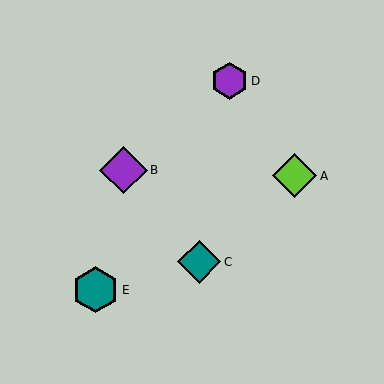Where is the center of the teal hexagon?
The center of the teal hexagon is at (96, 290).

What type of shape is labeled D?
Shape D is a purple hexagon.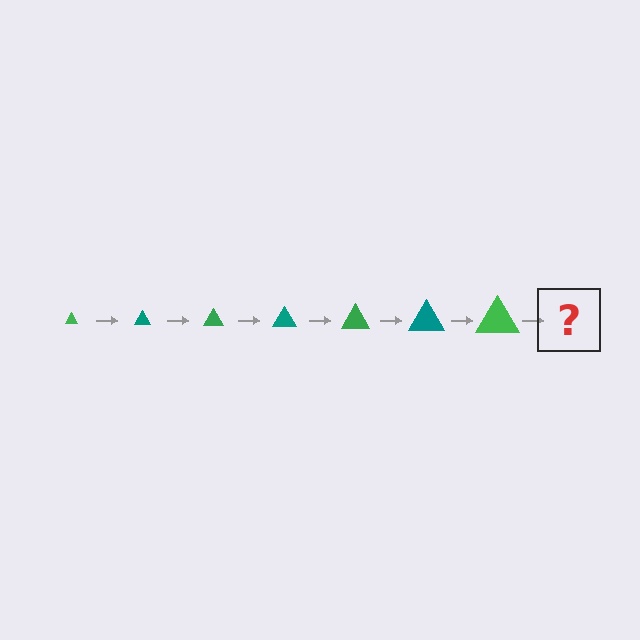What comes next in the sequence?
The next element should be a teal triangle, larger than the previous one.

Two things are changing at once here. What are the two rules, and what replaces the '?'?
The two rules are that the triangle grows larger each step and the color cycles through green and teal. The '?' should be a teal triangle, larger than the previous one.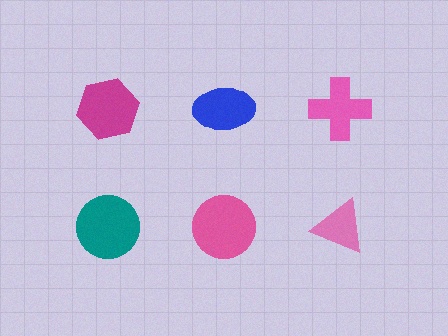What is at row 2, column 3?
A pink triangle.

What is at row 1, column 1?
A magenta hexagon.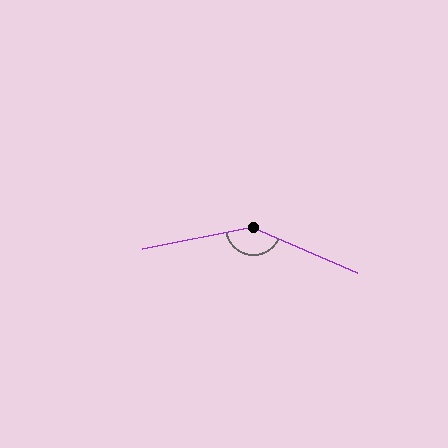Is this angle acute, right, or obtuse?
It is obtuse.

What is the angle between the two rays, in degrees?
Approximately 146 degrees.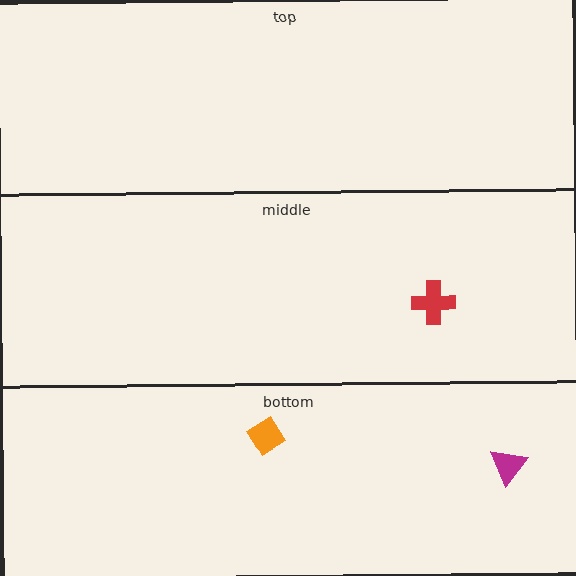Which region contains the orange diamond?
The bottom region.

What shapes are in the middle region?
The red cross.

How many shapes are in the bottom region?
2.